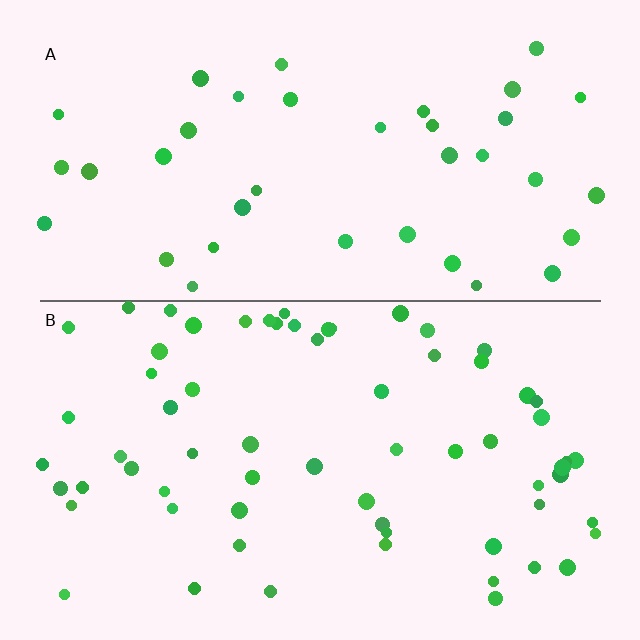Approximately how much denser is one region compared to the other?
Approximately 1.7× — region B over region A.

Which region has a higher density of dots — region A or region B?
B (the bottom).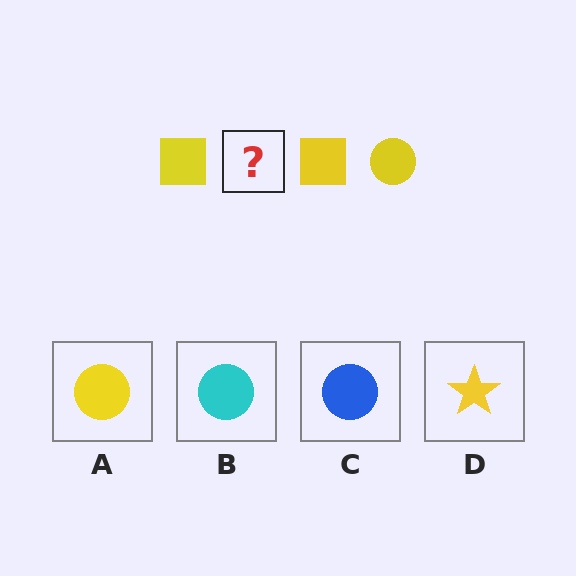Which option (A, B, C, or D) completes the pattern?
A.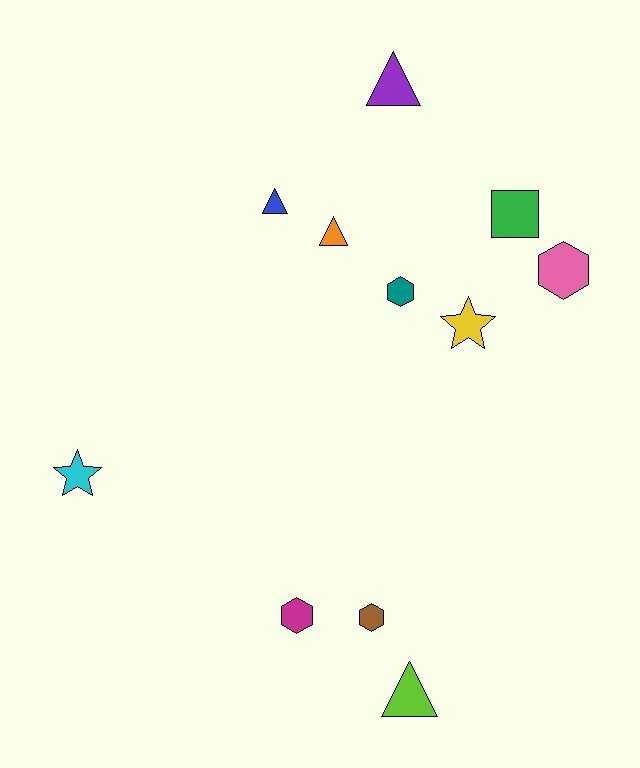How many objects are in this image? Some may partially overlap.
There are 11 objects.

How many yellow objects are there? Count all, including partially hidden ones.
There is 1 yellow object.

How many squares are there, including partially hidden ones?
There is 1 square.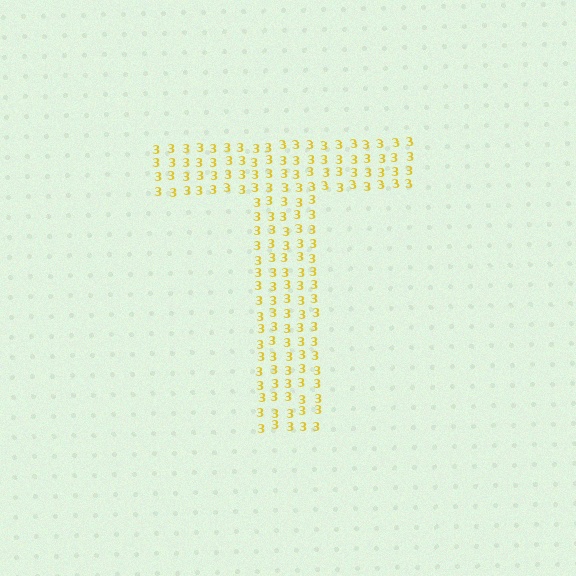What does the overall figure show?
The overall figure shows the letter T.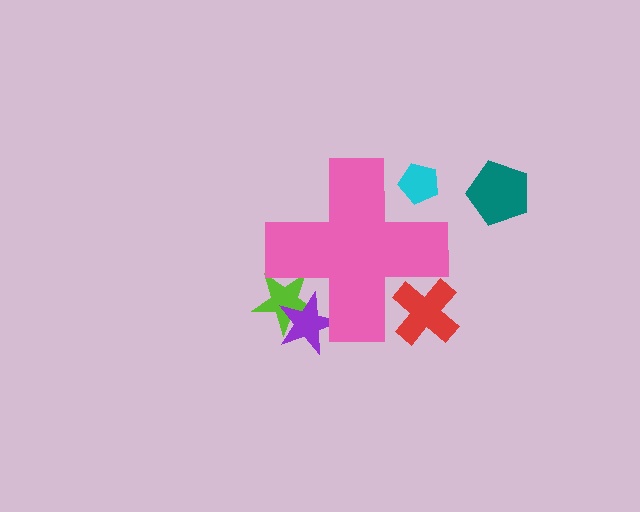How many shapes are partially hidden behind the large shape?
4 shapes are partially hidden.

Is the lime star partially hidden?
Yes, the lime star is partially hidden behind the pink cross.